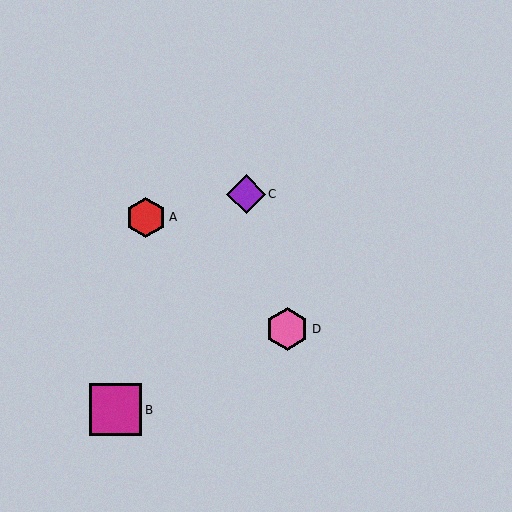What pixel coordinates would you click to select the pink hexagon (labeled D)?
Click at (287, 329) to select the pink hexagon D.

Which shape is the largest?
The magenta square (labeled B) is the largest.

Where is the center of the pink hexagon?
The center of the pink hexagon is at (287, 329).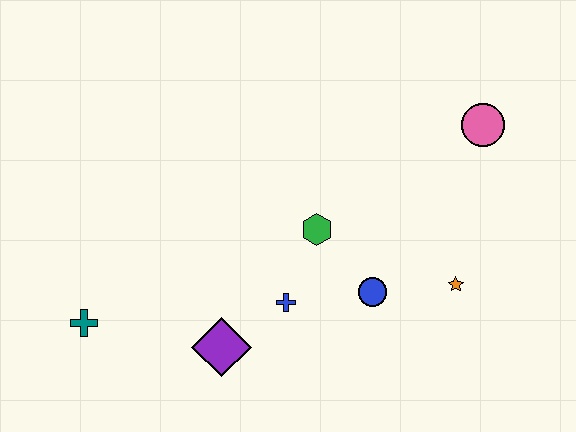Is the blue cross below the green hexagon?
Yes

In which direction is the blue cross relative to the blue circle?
The blue cross is to the left of the blue circle.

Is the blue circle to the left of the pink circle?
Yes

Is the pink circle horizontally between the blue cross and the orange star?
No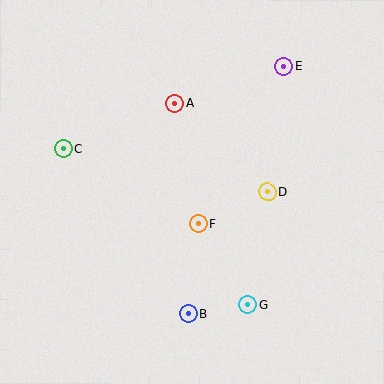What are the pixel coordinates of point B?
Point B is at (189, 314).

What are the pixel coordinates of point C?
Point C is at (63, 149).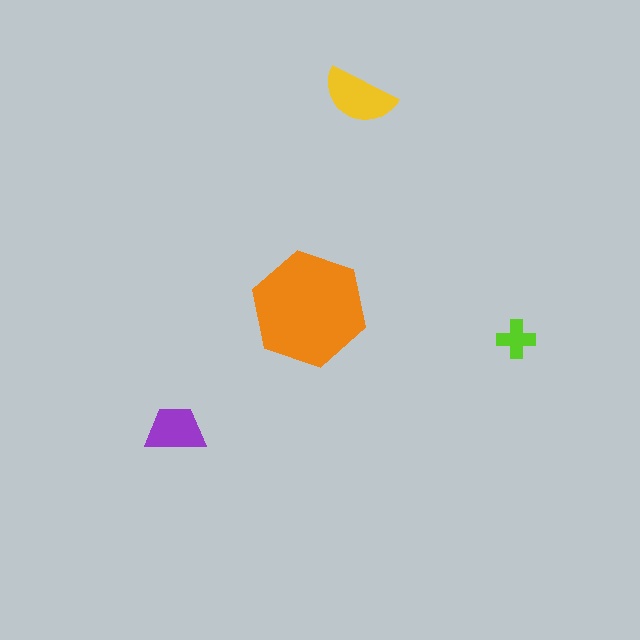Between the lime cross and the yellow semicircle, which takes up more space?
The yellow semicircle.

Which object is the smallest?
The lime cross.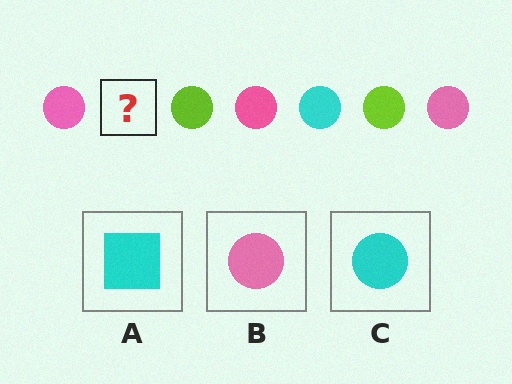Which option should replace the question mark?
Option C.